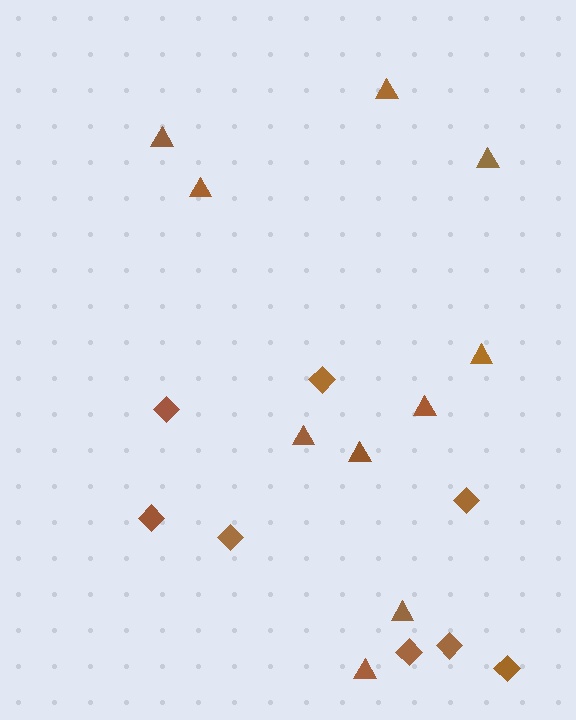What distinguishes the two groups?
There are 2 groups: one group of diamonds (8) and one group of triangles (10).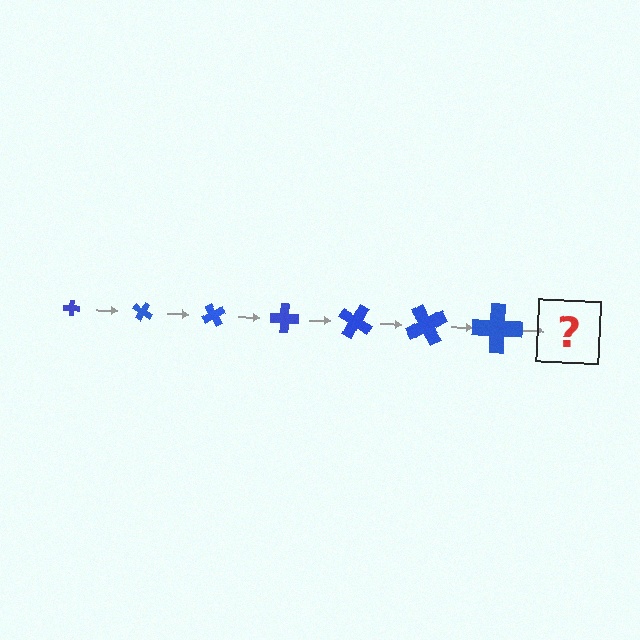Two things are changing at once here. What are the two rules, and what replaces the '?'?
The two rules are that the cross grows larger each step and it rotates 30 degrees each step. The '?' should be a cross, larger than the previous one and rotated 210 degrees from the start.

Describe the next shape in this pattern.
It should be a cross, larger than the previous one and rotated 210 degrees from the start.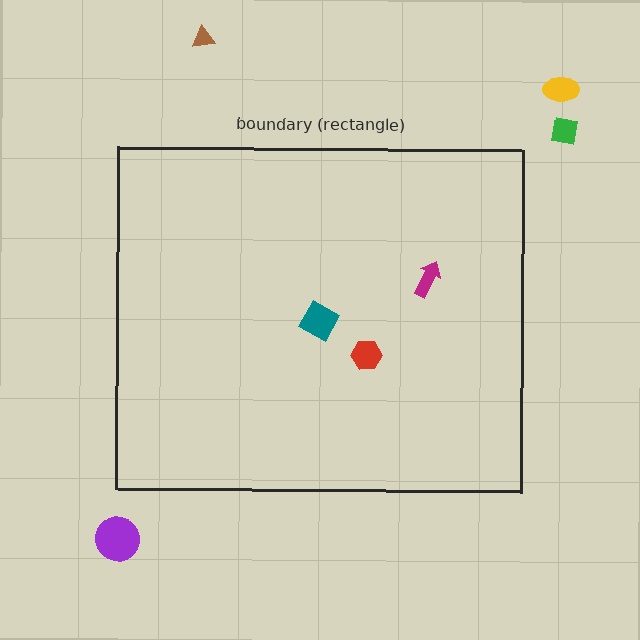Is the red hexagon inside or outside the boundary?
Inside.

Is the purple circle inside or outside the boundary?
Outside.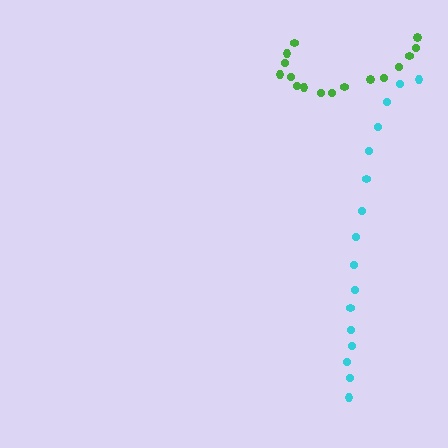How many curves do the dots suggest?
There are 2 distinct paths.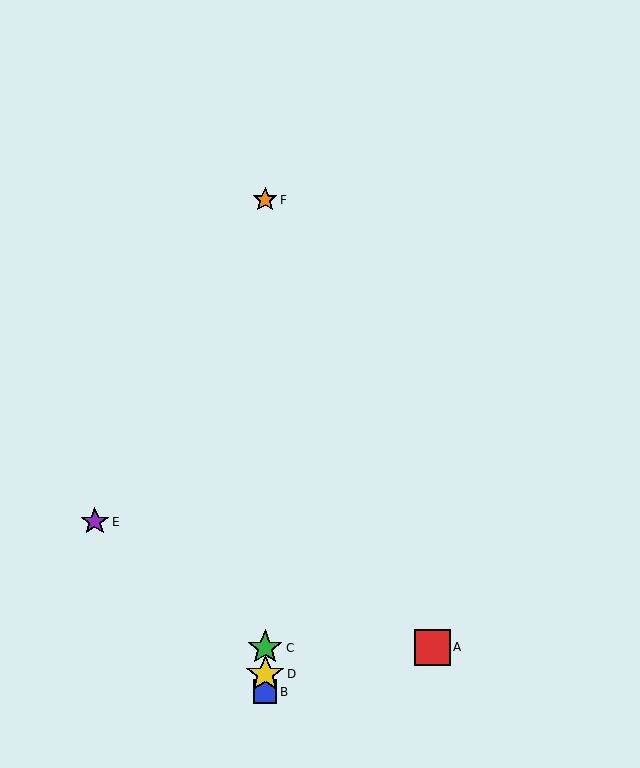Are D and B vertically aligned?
Yes, both are at x≈265.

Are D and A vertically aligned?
No, D is at x≈265 and A is at x≈433.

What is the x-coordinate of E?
Object E is at x≈95.